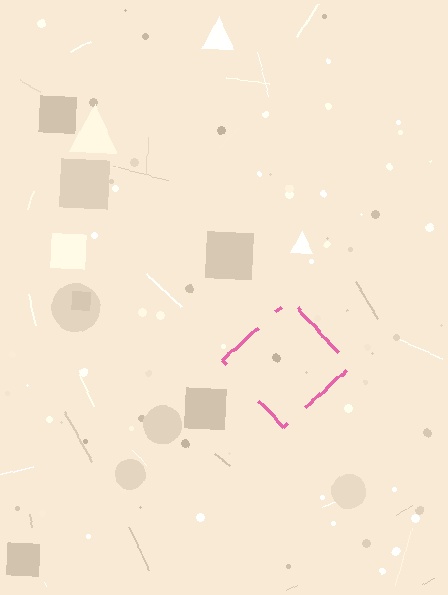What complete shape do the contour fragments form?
The contour fragments form a diamond.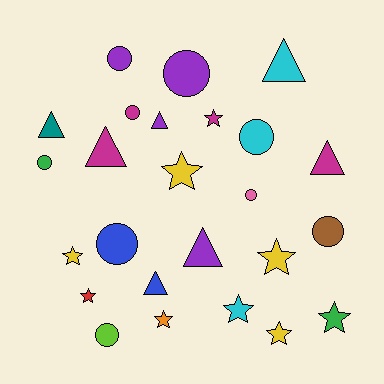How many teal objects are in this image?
There is 1 teal object.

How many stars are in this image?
There are 9 stars.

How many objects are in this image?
There are 25 objects.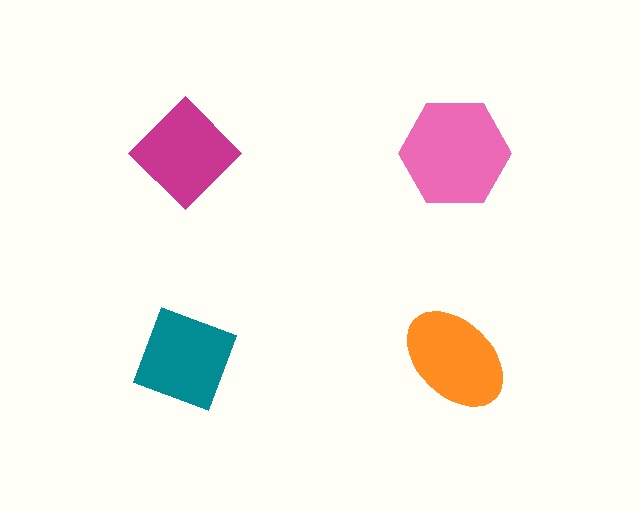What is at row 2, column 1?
A teal diamond.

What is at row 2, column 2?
An orange ellipse.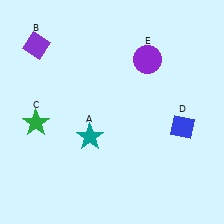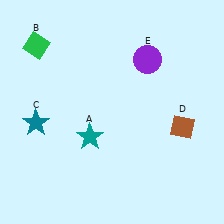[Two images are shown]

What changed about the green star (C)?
In Image 1, C is green. In Image 2, it changed to teal.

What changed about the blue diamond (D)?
In Image 1, D is blue. In Image 2, it changed to brown.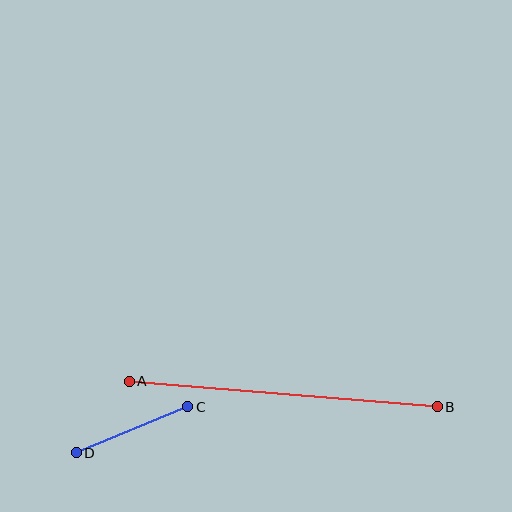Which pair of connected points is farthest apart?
Points A and B are farthest apart.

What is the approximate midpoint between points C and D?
The midpoint is at approximately (132, 430) pixels.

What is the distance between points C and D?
The distance is approximately 120 pixels.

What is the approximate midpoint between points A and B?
The midpoint is at approximately (283, 394) pixels.